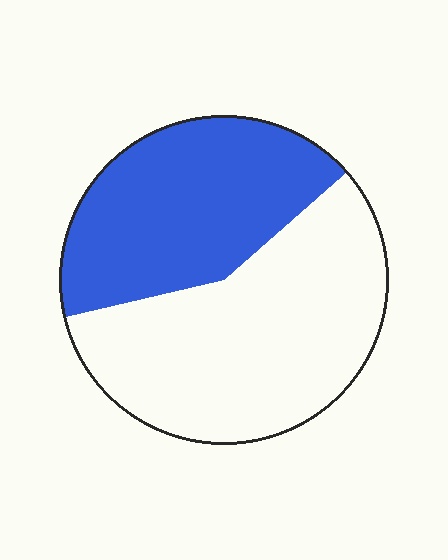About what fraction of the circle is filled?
About two fifths (2/5).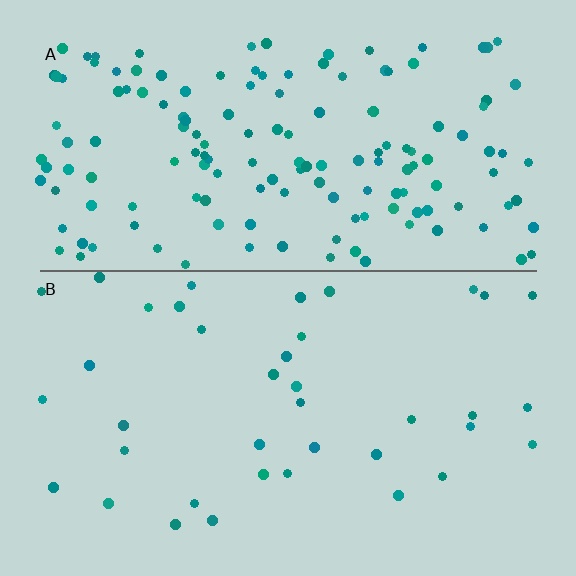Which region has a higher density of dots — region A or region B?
A (the top).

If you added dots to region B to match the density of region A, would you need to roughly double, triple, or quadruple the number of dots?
Approximately quadruple.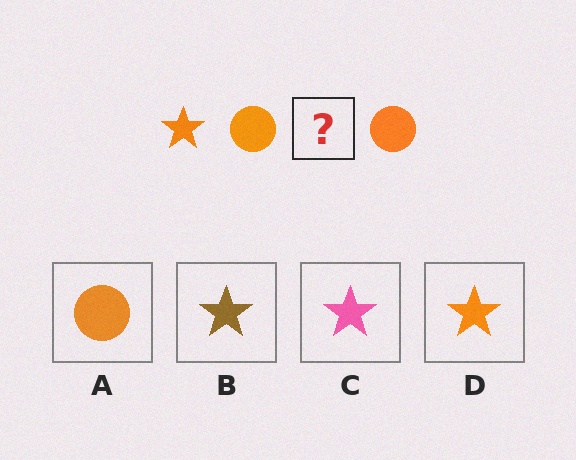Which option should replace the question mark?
Option D.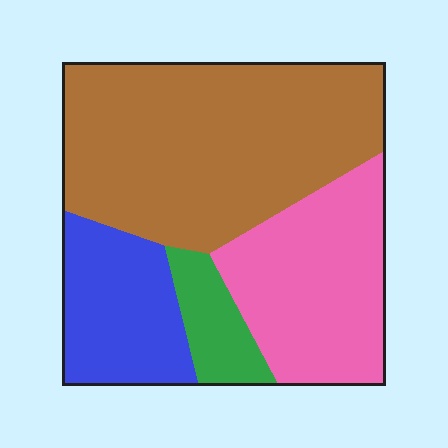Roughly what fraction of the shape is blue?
Blue covers roughly 20% of the shape.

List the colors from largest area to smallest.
From largest to smallest: brown, pink, blue, green.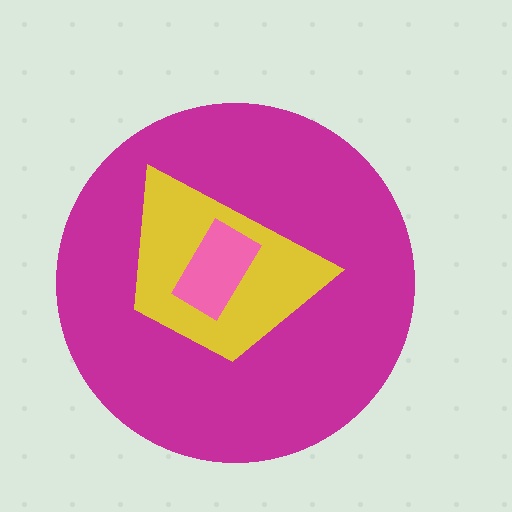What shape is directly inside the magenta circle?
The yellow trapezoid.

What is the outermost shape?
The magenta circle.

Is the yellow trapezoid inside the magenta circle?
Yes.